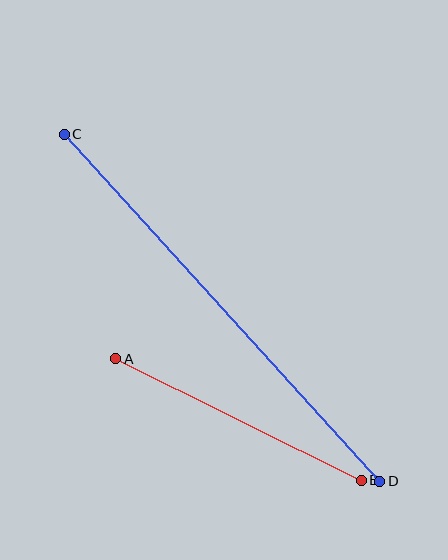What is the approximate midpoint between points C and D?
The midpoint is at approximately (222, 308) pixels.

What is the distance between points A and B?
The distance is approximately 274 pixels.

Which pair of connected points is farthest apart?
Points C and D are farthest apart.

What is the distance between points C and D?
The distance is approximately 469 pixels.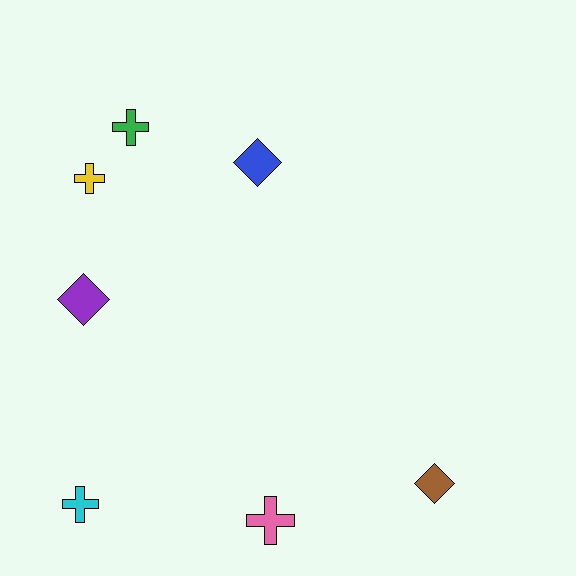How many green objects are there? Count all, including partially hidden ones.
There is 1 green object.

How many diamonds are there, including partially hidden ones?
There are 3 diamonds.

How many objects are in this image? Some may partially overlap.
There are 7 objects.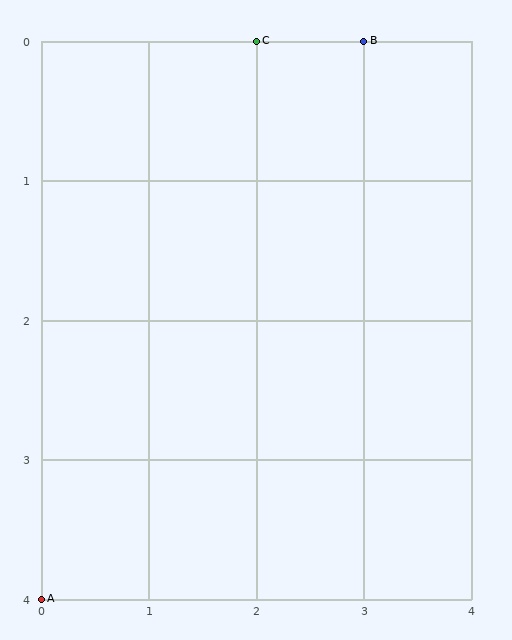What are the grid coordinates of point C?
Point C is at grid coordinates (2, 0).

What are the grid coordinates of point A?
Point A is at grid coordinates (0, 4).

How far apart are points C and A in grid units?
Points C and A are 2 columns and 4 rows apart (about 4.5 grid units diagonally).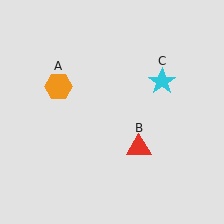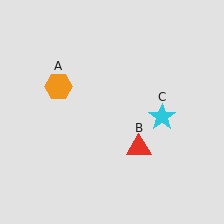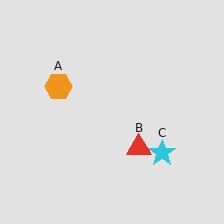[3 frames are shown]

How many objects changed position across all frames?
1 object changed position: cyan star (object C).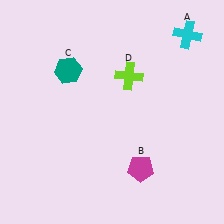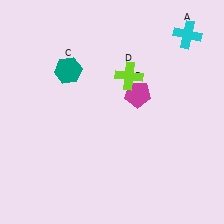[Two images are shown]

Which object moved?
The magenta pentagon (B) moved up.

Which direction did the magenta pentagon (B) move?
The magenta pentagon (B) moved up.